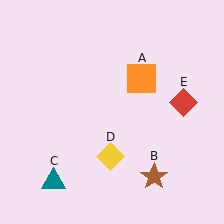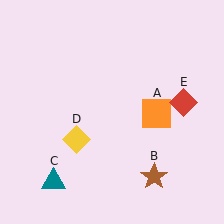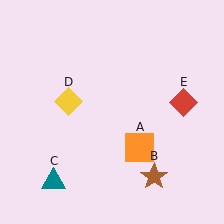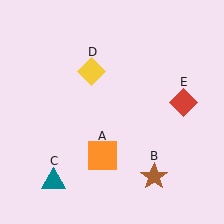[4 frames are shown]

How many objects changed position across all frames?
2 objects changed position: orange square (object A), yellow diamond (object D).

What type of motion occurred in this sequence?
The orange square (object A), yellow diamond (object D) rotated clockwise around the center of the scene.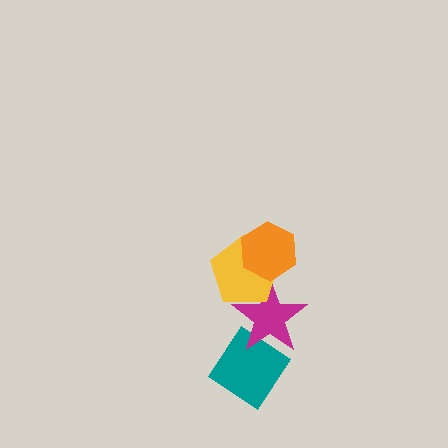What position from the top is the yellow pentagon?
The yellow pentagon is 2nd from the top.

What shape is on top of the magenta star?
The yellow pentagon is on top of the magenta star.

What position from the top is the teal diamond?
The teal diamond is 4th from the top.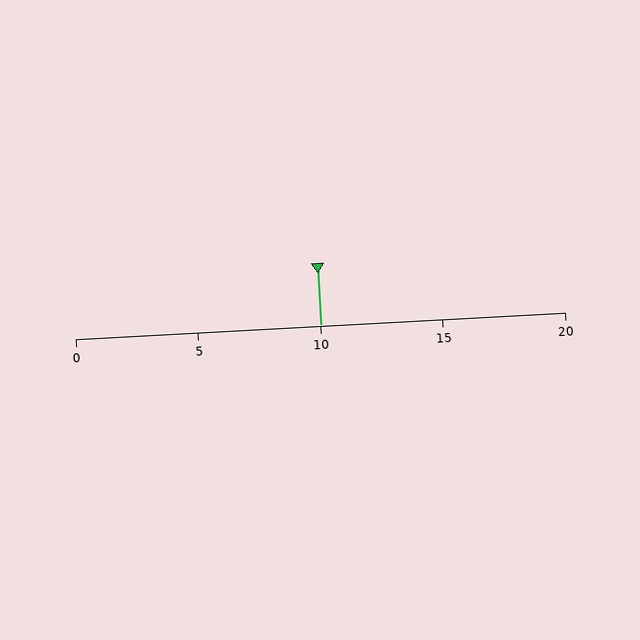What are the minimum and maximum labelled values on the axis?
The axis runs from 0 to 20.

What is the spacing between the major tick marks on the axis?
The major ticks are spaced 5 apart.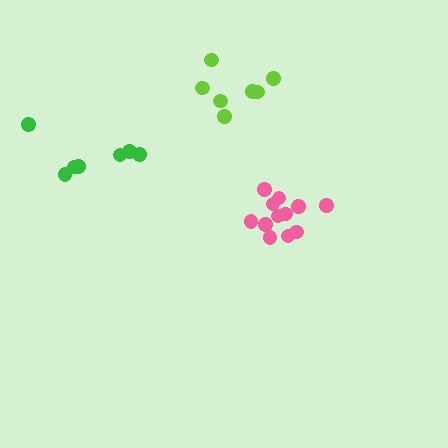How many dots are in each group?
Group 1: 7 dots, Group 2: 12 dots, Group 3: 7 dots (26 total).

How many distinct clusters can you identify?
There are 3 distinct clusters.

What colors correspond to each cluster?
The clusters are colored: lime, pink, green.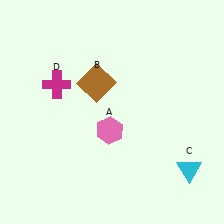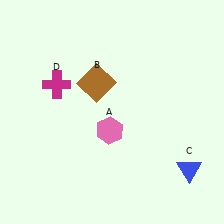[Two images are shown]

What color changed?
The triangle (C) changed from cyan in Image 1 to blue in Image 2.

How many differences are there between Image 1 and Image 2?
There is 1 difference between the two images.